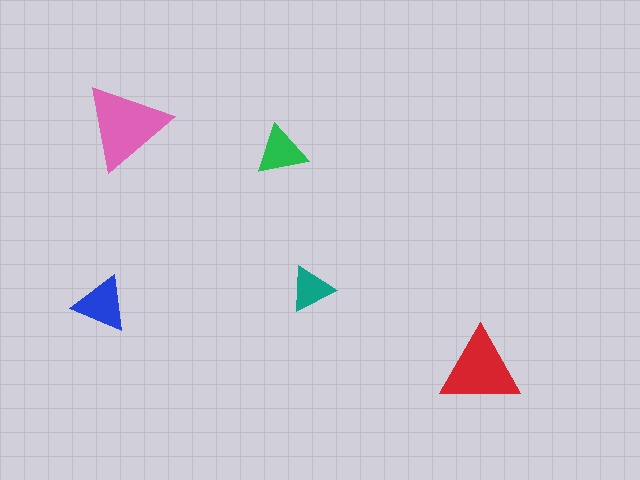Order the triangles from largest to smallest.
the pink one, the red one, the blue one, the green one, the teal one.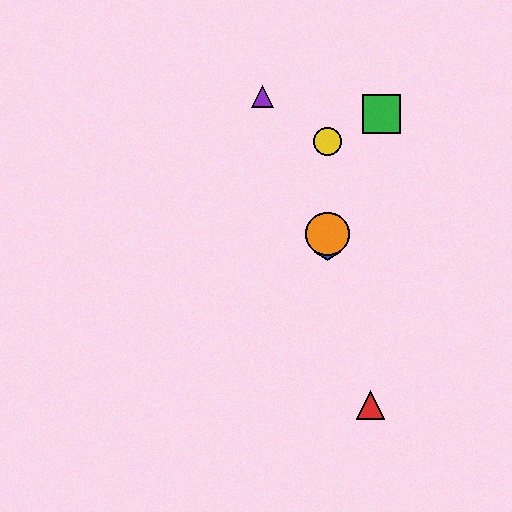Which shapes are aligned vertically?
The blue hexagon, the yellow circle, the orange circle are aligned vertically.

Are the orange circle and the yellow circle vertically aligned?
Yes, both are at x≈328.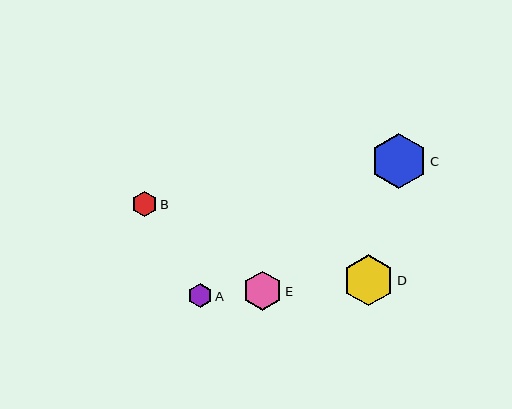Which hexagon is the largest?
Hexagon C is the largest with a size of approximately 56 pixels.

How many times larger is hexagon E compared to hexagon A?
Hexagon E is approximately 1.6 times the size of hexagon A.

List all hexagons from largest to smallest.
From largest to smallest: C, D, E, B, A.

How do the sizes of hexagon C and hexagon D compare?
Hexagon C and hexagon D are approximately the same size.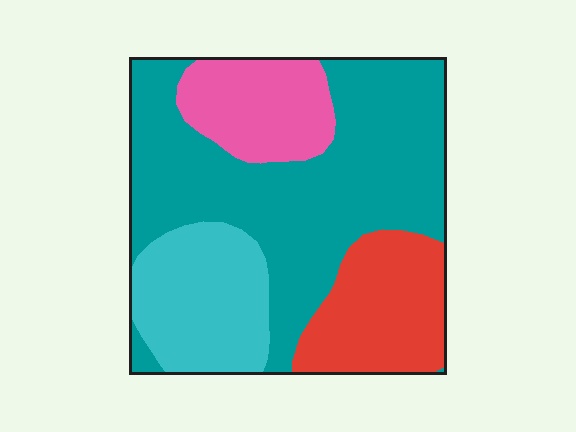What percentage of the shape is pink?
Pink takes up less than a quarter of the shape.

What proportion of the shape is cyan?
Cyan covers around 20% of the shape.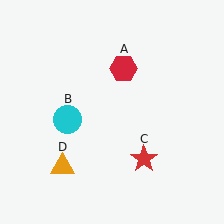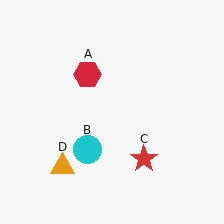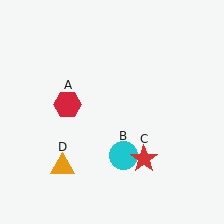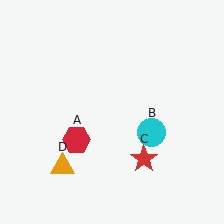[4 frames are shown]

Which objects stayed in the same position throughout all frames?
Red star (object C) and orange triangle (object D) remained stationary.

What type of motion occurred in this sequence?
The red hexagon (object A), cyan circle (object B) rotated counterclockwise around the center of the scene.